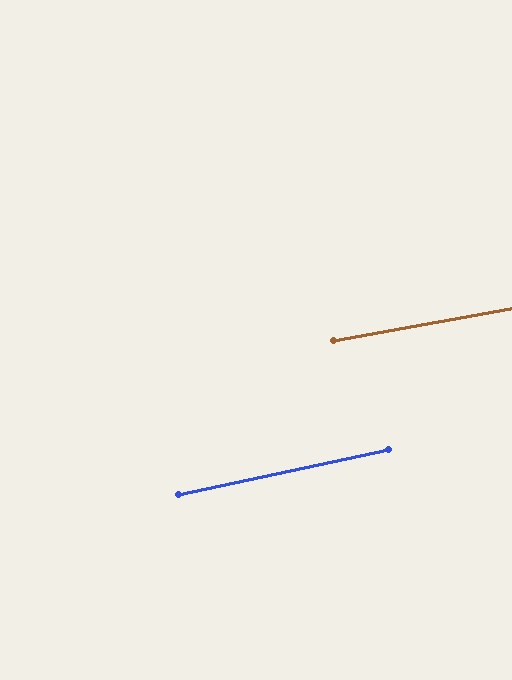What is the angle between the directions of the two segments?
Approximately 2 degrees.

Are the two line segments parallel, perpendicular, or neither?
Parallel — their directions differ by only 1.8°.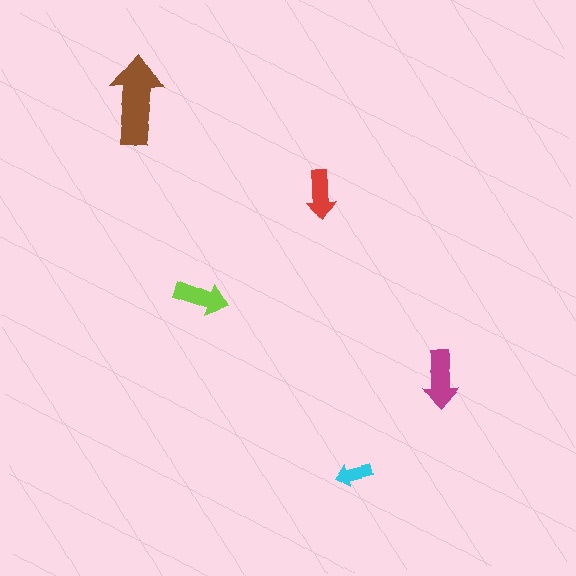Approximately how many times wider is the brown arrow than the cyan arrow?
About 2.5 times wider.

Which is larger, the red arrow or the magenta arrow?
The magenta one.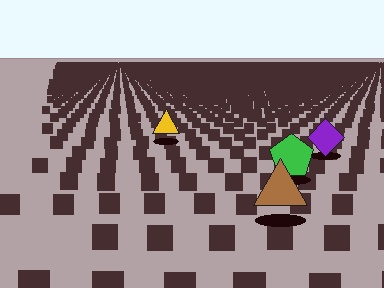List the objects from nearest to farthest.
From nearest to farthest: the brown triangle, the green pentagon, the purple diamond, the yellow triangle.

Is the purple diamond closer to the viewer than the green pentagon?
No. The green pentagon is closer — you can tell from the texture gradient: the ground texture is coarser near it.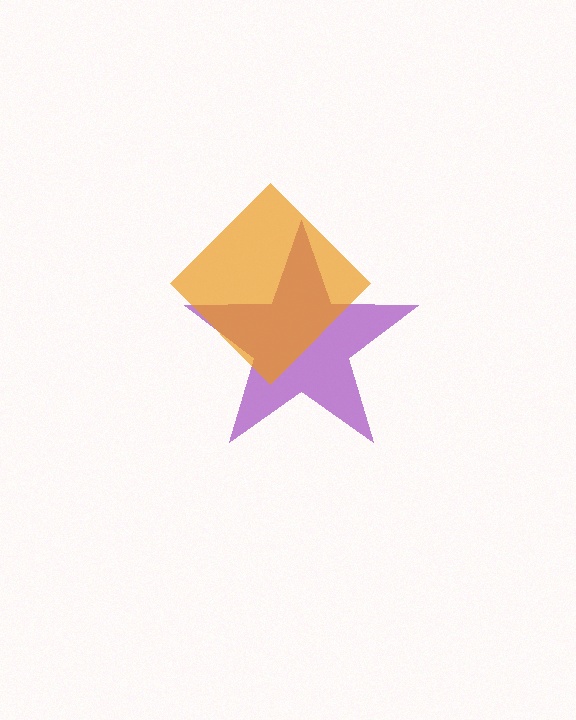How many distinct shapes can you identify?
There are 2 distinct shapes: a purple star, an orange diamond.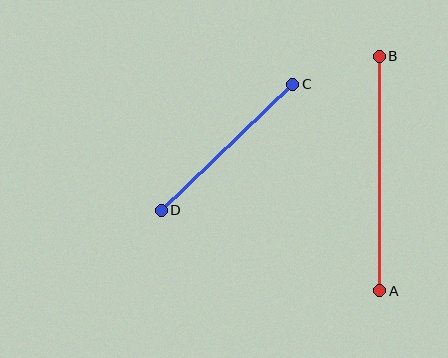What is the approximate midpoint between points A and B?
The midpoint is at approximately (379, 174) pixels.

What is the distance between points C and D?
The distance is approximately 182 pixels.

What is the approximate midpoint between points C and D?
The midpoint is at approximately (227, 147) pixels.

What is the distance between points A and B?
The distance is approximately 234 pixels.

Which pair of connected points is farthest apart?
Points A and B are farthest apart.